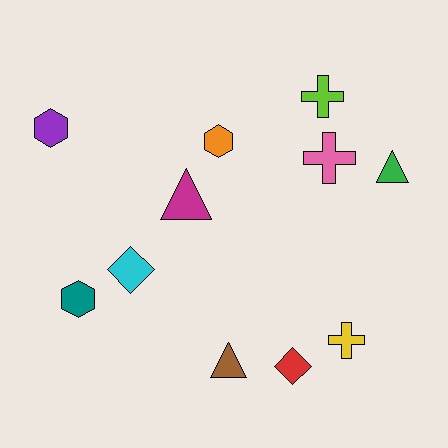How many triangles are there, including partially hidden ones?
There are 3 triangles.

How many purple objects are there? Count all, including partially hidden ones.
There is 1 purple object.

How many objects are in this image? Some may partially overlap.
There are 11 objects.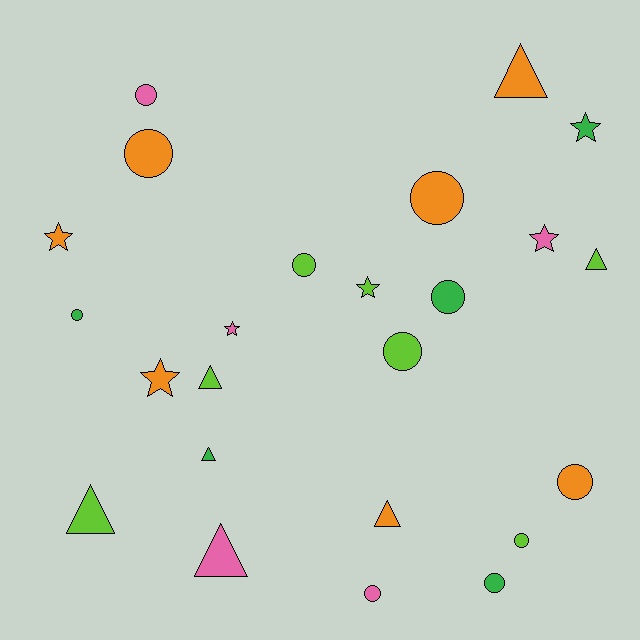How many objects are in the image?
There are 24 objects.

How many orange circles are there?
There are 3 orange circles.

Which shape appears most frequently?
Circle, with 11 objects.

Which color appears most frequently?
Orange, with 7 objects.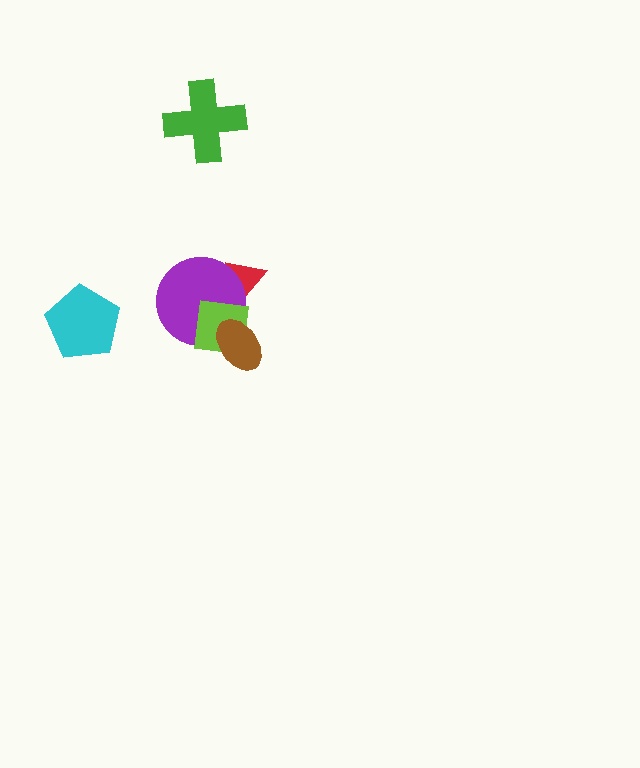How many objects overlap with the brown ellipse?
2 objects overlap with the brown ellipse.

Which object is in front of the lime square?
The brown ellipse is in front of the lime square.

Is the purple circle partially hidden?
Yes, it is partially covered by another shape.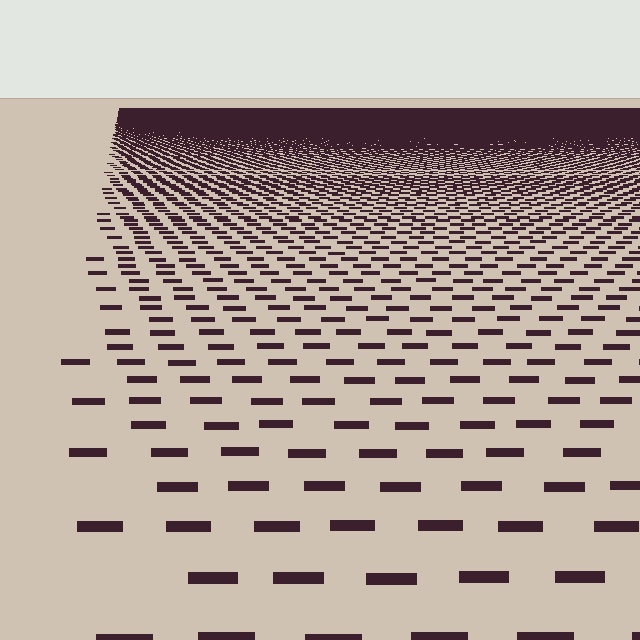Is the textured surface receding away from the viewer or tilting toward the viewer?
The surface is receding away from the viewer. Texture elements get smaller and denser toward the top.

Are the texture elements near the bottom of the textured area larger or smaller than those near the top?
Larger. Near the bottom, elements are closer to the viewer and appear at a bigger on-screen size.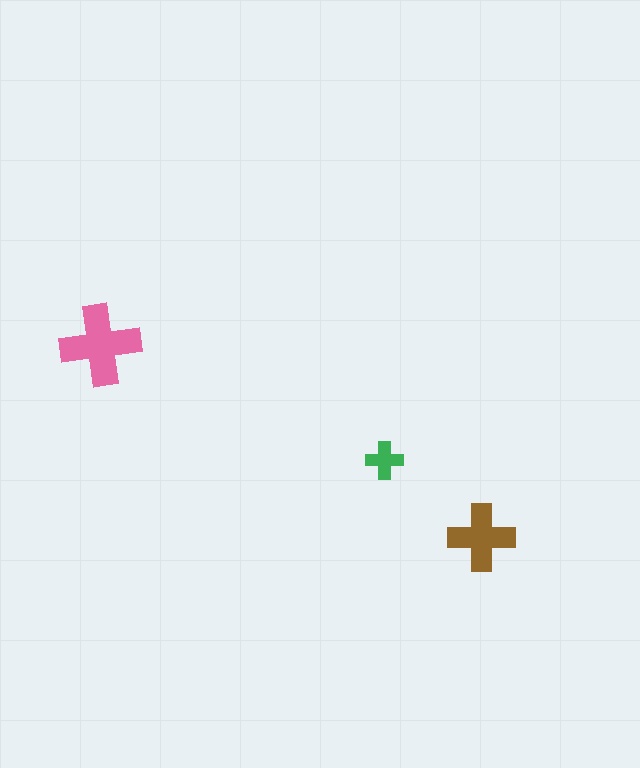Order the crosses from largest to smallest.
the pink one, the brown one, the green one.